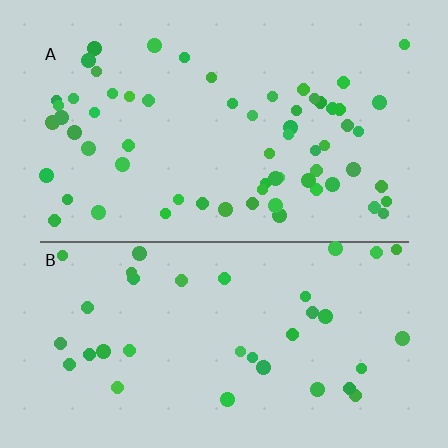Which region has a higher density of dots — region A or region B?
A (the top).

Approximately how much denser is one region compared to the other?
Approximately 1.8× — region A over region B.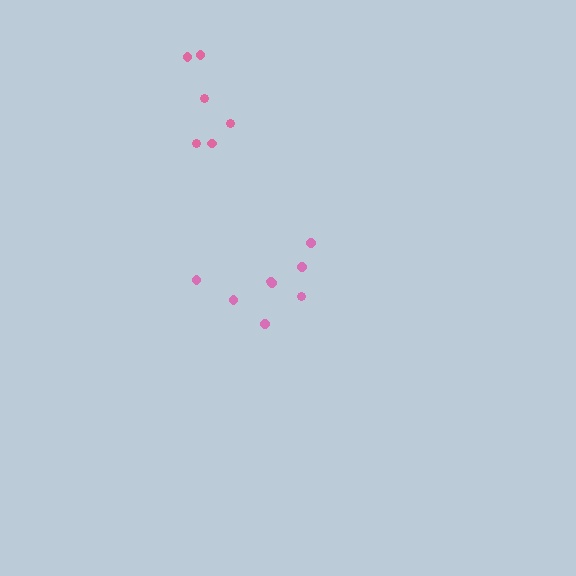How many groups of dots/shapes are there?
There are 2 groups.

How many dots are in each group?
Group 1: 8 dots, Group 2: 6 dots (14 total).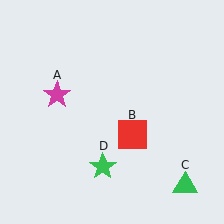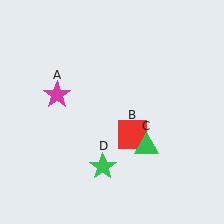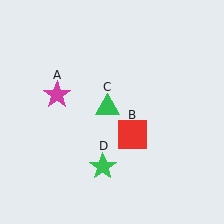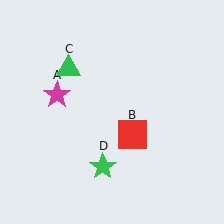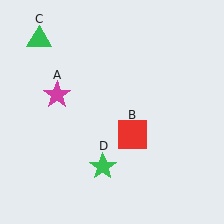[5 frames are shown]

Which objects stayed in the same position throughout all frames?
Magenta star (object A) and red square (object B) and green star (object D) remained stationary.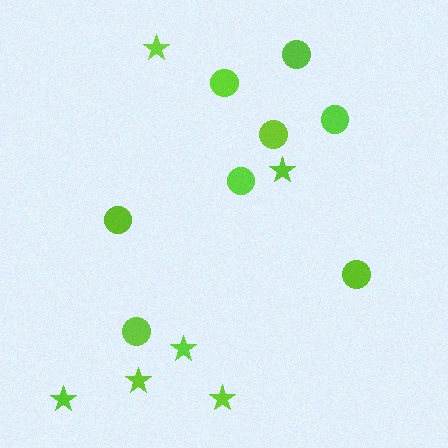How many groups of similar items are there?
There are 2 groups: one group of stars (6) and one group of circles (8).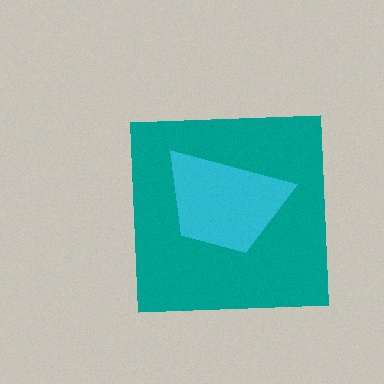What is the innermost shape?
The cyan trapezoid.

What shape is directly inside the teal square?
The cyan trapezoid.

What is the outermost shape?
The teal square.